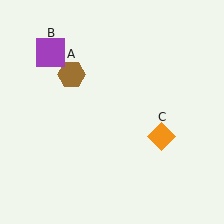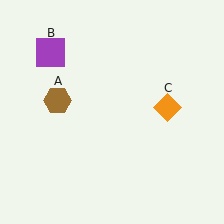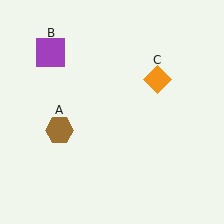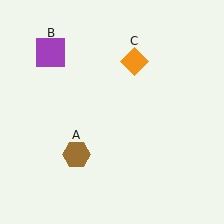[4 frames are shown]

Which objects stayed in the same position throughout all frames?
Purple square (object B) remained stationary.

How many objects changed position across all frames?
2 objects changed position: brown hexagon (object A), orange diamond (object C).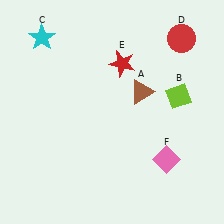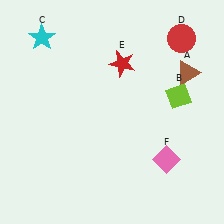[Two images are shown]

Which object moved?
The brown triangle (A) moved right.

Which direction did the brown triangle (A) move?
The brown triangle (A) moved right.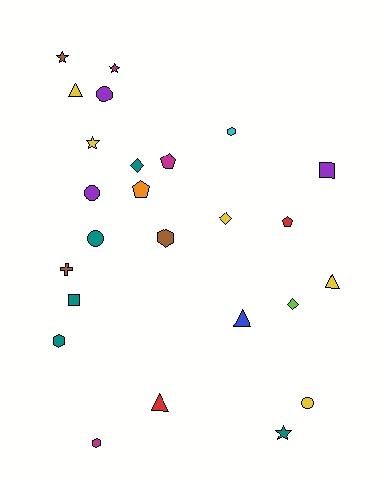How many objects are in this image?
There are 25 objects.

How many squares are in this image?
There are 2 squares.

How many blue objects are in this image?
There is 1 blue object.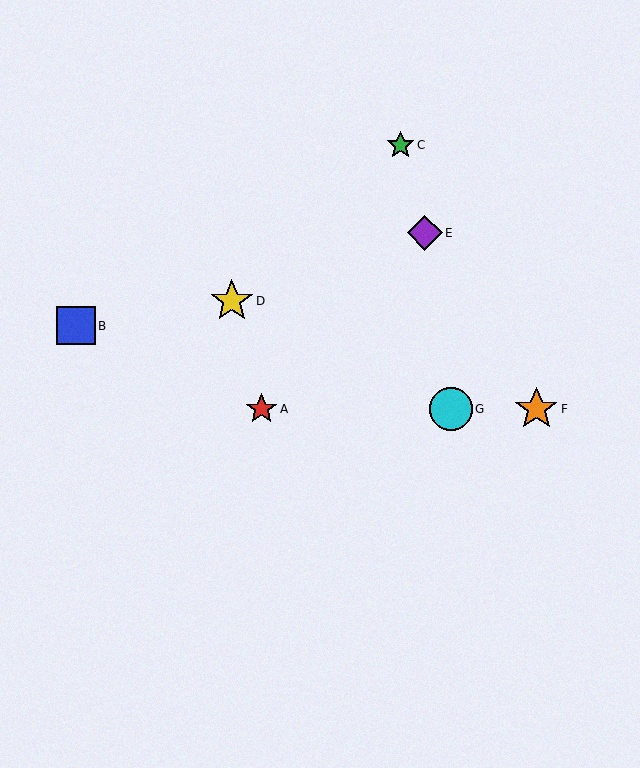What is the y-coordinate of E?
Object E is at y≈233.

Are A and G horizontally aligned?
Yes, both are at y≈409.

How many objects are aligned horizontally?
3 objects (A, F, G) are aligned horizontally.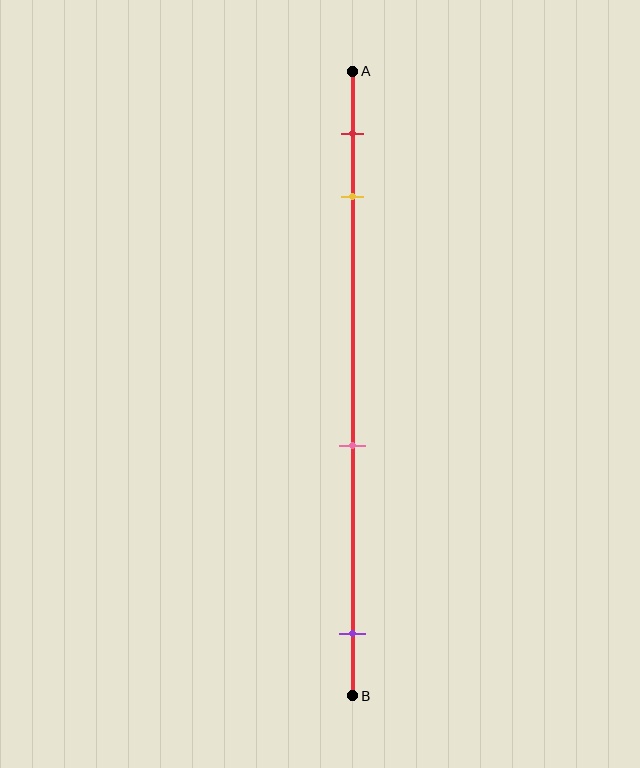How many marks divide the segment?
There are 4 marks dividing the segment.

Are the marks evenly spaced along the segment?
No, the marks are not evenly spaced.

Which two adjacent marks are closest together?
The red and yellow marks are the closest adjacent pair.